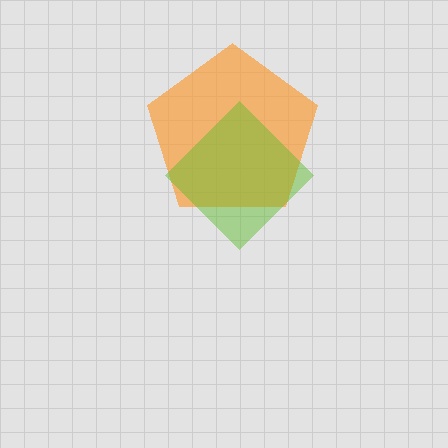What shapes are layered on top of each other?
The layered shapes are: an orange pentagon, a lime diamond.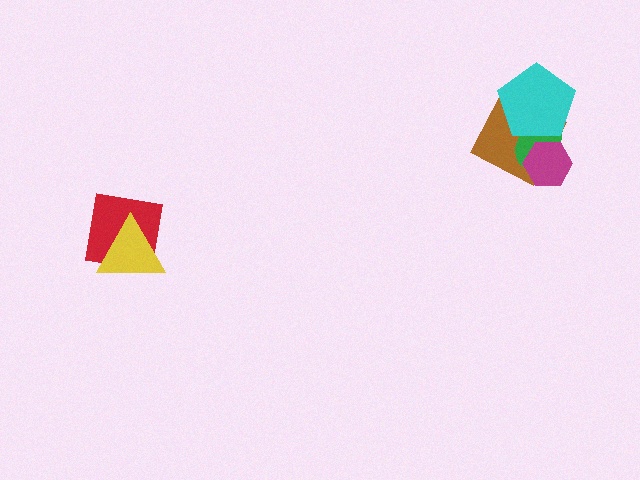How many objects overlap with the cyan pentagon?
2 objects overlap with the cyan pentagon.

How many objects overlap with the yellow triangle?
1 object overlaps with the yellow triangle.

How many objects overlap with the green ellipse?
3 objects overlap with the green ellipse.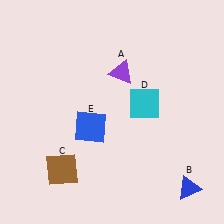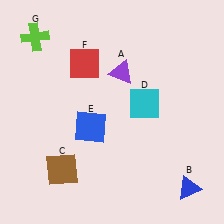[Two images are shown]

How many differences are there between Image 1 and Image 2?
There are 2 differences between the two images.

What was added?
A red square (F), a lime cross (G) were added in Image 2.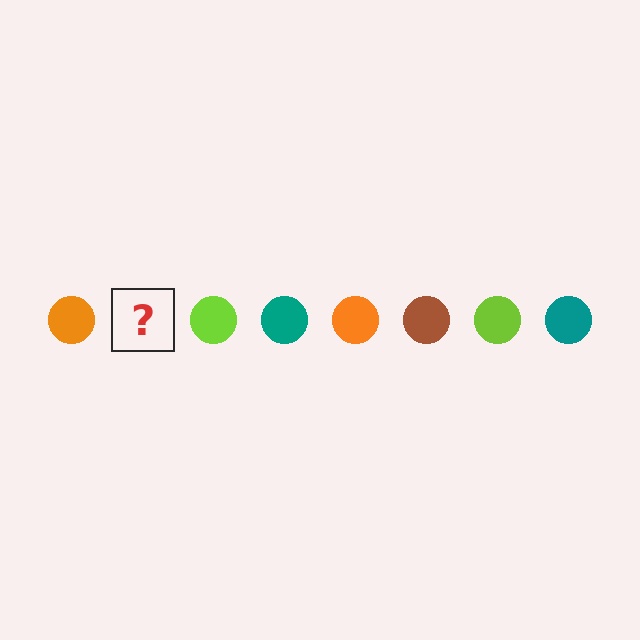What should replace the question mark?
The question mark should be replaced with a brown circle.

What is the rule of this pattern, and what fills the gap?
The rule is that the pattern cycles through orange, brown, lime, teal circles. The gap should be filled with a brown circle.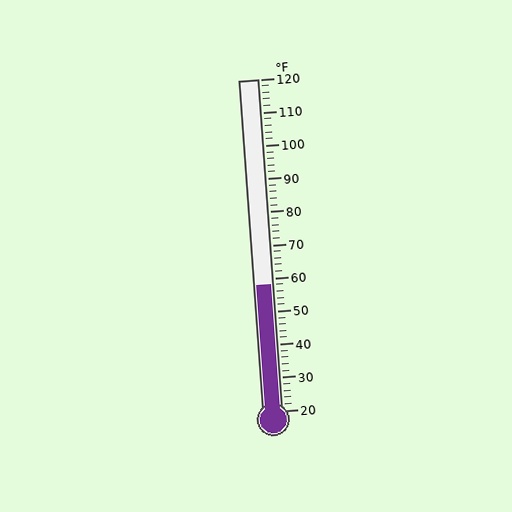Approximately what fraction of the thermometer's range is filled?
The thermometer is filled to approximately 40% of its range.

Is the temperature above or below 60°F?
The temperature is below 60°F.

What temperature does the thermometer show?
The thermometer shows approximately 58°F.